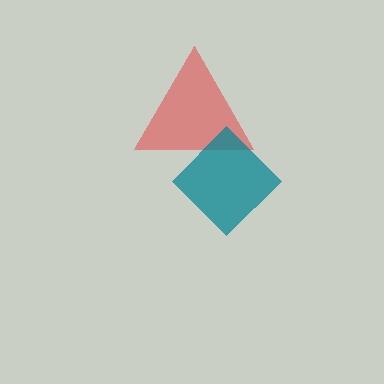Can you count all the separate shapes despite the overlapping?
Yes, there are 2 separate shapes.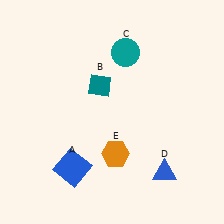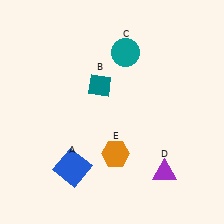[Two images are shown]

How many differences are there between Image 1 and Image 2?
There is 1 difference between the two images.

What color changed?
The triangle (D) changed from blue in Image 1 to purple in Image 2.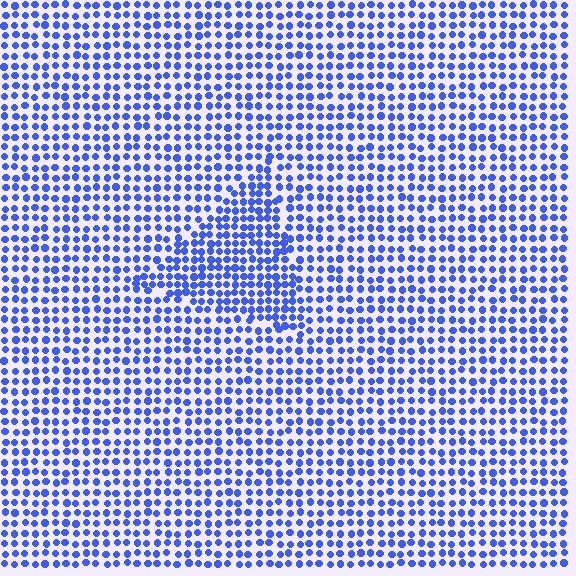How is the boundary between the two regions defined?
The boundary is defined by a change in element density (approximately 1.5x ratio). All elements are the same color, size, and shape.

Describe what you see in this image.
The image contains small blue elements arranged at two different densities. A triangle-shaped region is visible where the elements are more densely packed than the surrounding area.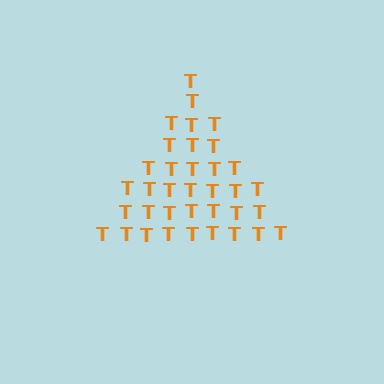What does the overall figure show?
The overall figure shows a triangle.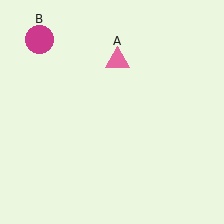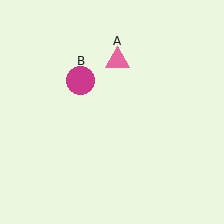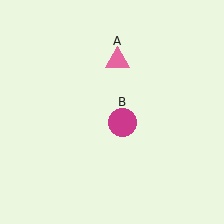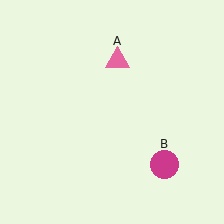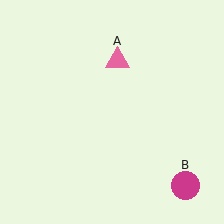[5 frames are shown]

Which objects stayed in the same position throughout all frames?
Pink triangle (object A) remained stationary.